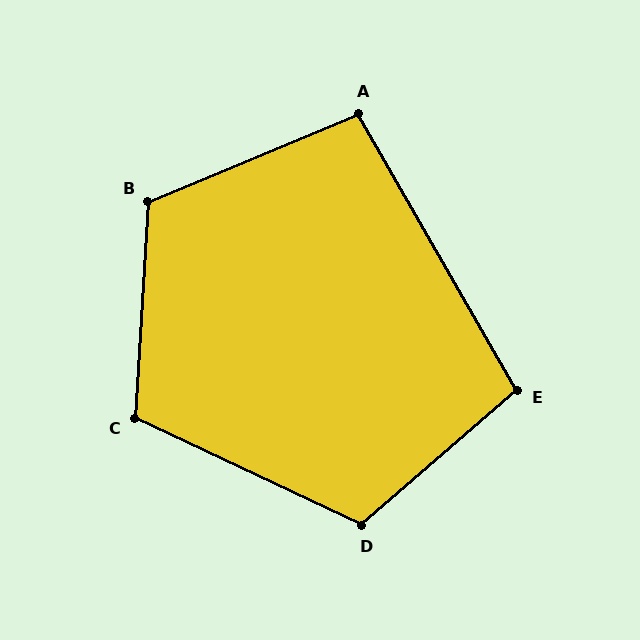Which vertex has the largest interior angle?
B, at approximately 116 degrees.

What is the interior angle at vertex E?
Approximately 101 degrees (obtuse).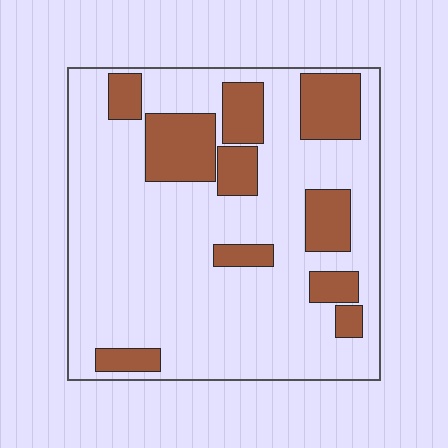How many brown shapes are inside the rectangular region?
10.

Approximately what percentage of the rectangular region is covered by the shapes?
Approximately 25%.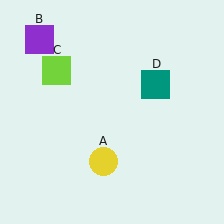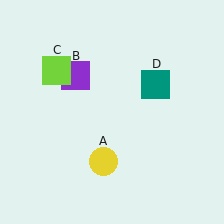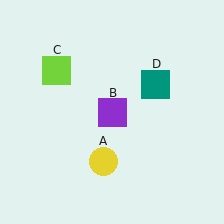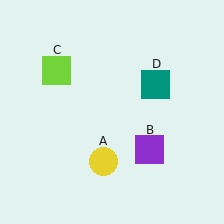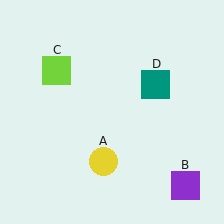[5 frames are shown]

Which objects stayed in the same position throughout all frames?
Yellow circle (object A) and lime square (object C) and teal square (object D) remained stationary.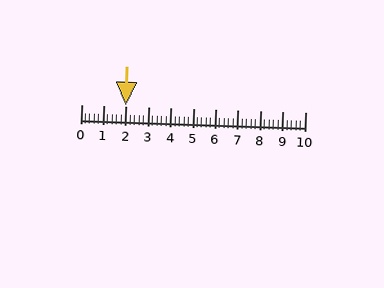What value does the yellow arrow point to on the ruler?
The yellow arrow points to approximately 2.0.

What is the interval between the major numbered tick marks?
The major tick marks are spaced 1 units apart.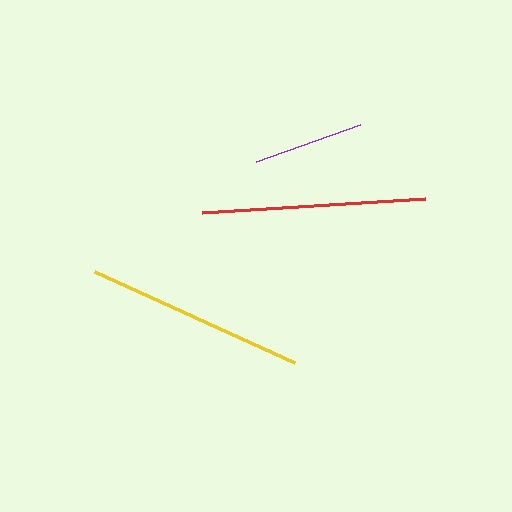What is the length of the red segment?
The red segment is approximately 223 pixels long.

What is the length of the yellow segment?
The yellow segment is approximately 220 pixels long.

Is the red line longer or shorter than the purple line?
The red line is longer than the purple line.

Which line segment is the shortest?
The purple line is the shortest at approximately 110 pixels.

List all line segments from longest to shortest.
From longest to shortest: red, yellow, purple.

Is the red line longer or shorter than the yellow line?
The red line is longer than the yellow line.